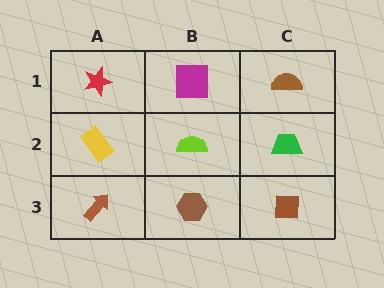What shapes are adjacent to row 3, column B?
A lime semicircle (row 2, column B), a brown arrow (row 3, column A), a brown square (row 3, column C).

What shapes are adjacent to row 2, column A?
A red star (row 1, column A), a brown arrow (row 3, column A), a lime semicircle (row 2, column B).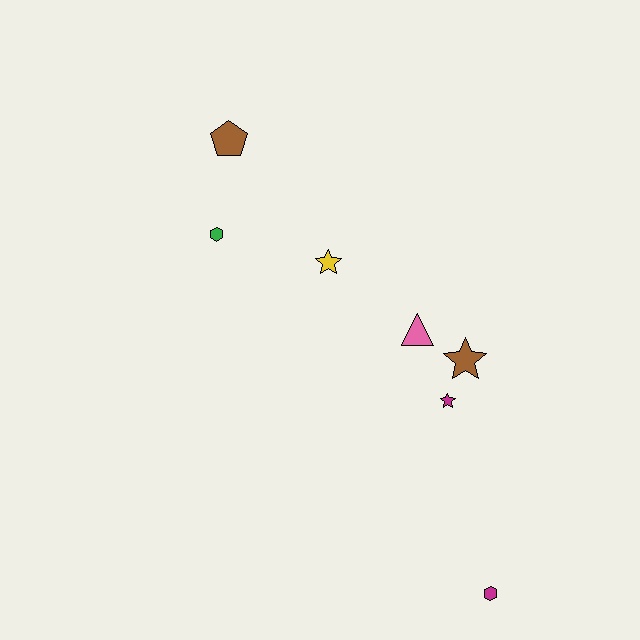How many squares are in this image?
There are no squares.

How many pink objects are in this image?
There is 1 pink object.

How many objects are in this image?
There are 7 objects.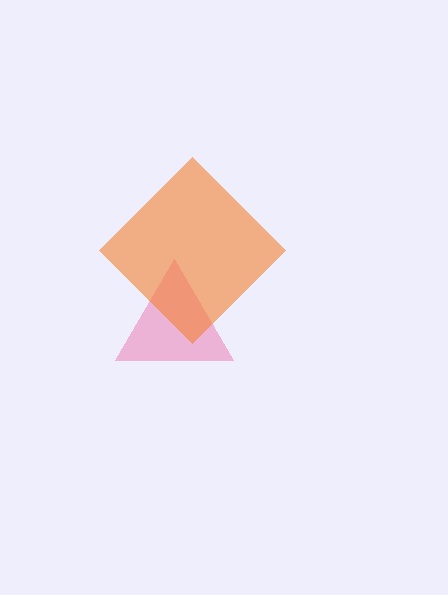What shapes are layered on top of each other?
The layered shapes are: a pink triangle, an orange diamond.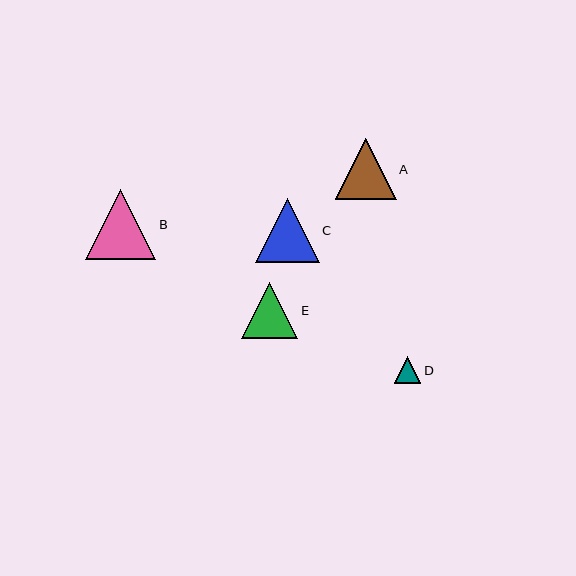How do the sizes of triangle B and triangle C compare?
Triangle B and triangle C are approximately the same size.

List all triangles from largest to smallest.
From largest to smallest: B, C, A, E, D.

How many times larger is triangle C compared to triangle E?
Triangle C is approximately 1.1 times the size of triangle E.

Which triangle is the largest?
Triangle B is the largest with a size of approximately 70 pixels.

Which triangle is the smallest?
Triangle D is the smallest with a size of approximately 26 pixels.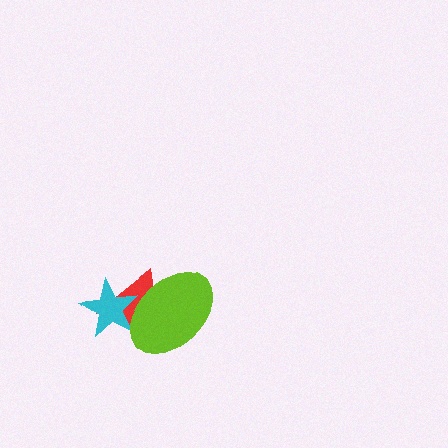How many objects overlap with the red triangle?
2 objects overlap with the red triangle.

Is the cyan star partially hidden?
Yes, it is partially covered by another shape.